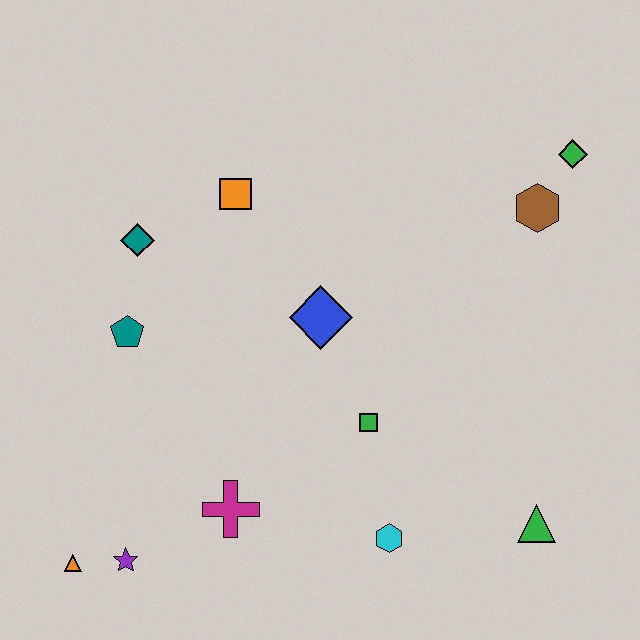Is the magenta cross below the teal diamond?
Yes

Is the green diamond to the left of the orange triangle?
No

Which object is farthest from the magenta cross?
The green diamond is farthest from the magenta cross.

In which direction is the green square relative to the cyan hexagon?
The green square is above the cyan hexagon.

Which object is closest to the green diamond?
The brown hexagon is closest to the green diamond.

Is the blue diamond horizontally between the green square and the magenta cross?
Yes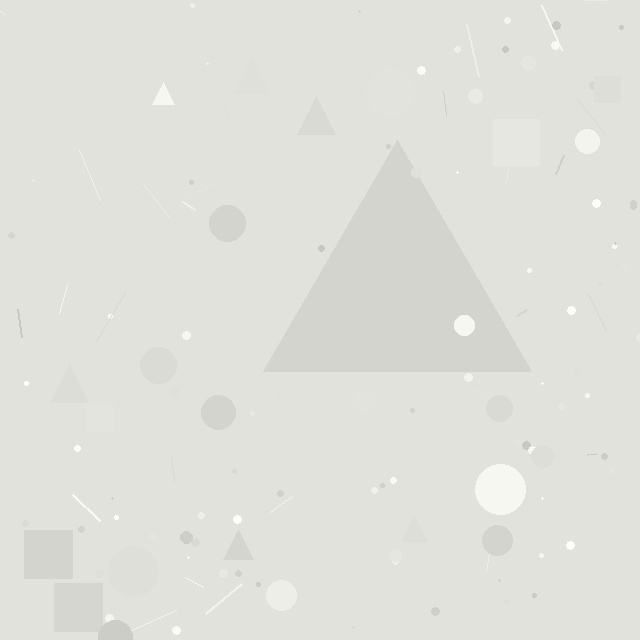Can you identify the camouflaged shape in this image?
The camouflaged shape is a triangle.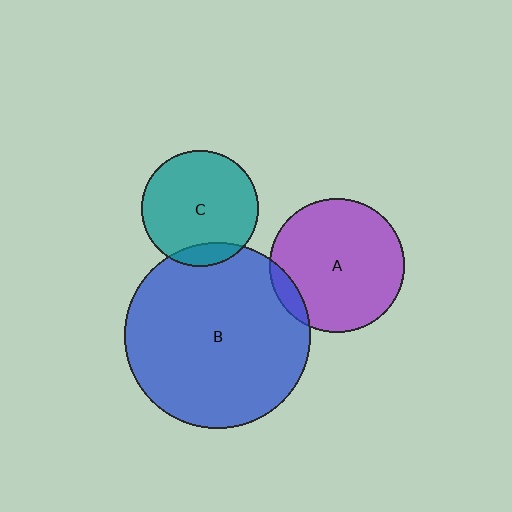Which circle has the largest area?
Circle B (blue).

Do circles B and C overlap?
Yes.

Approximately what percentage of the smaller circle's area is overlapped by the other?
Approximately 10%.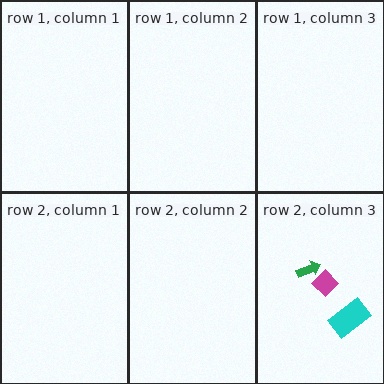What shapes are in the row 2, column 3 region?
The green arrow, the magenta diamond, the cyan rectangle.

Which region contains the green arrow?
The row 2, column 3 region.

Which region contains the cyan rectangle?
The row 2, column 3 region.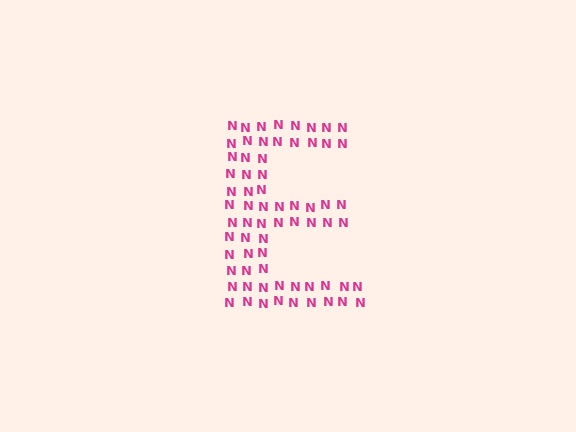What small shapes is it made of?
It is made of small letter N's.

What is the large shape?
The large shape is the letter E.